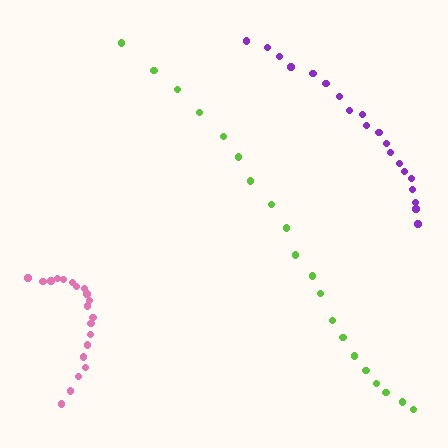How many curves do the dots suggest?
There are 3 distinct paths.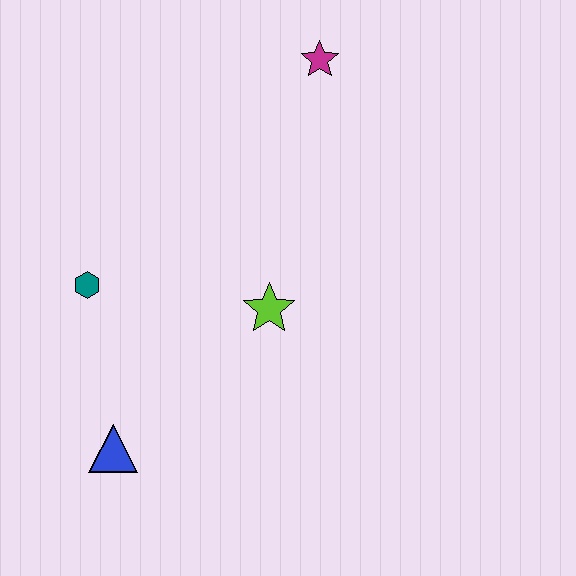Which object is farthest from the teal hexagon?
The magenta star is farthest from the teal hexagon.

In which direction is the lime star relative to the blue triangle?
The lime star is to the right of the blue triangle.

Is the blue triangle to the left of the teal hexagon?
No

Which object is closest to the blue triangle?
The teal hexagon is closest to the blue triangle.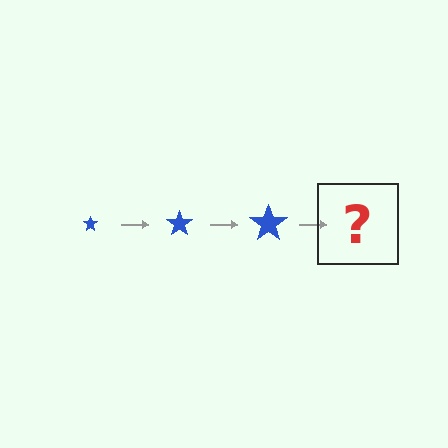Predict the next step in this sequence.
The next step is a blue star, larger than the previous one.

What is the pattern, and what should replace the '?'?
The pattern is that the star gets progressively larger each step. The '?' should be a blue star, larger than the previous one.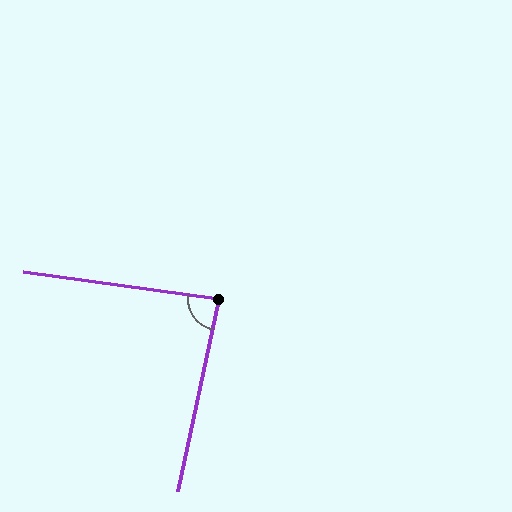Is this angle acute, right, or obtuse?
It is approximately a right angle.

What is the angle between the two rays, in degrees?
Approximately 86 degrees.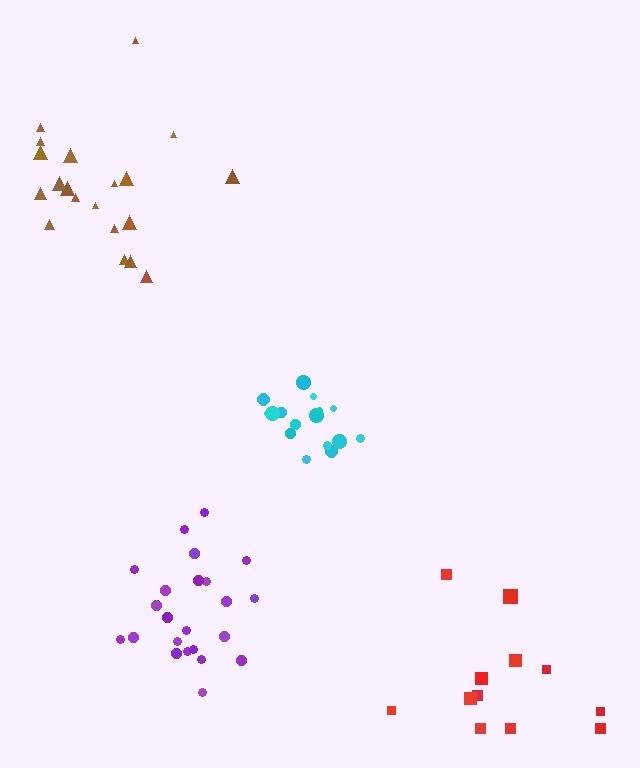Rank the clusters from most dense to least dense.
cyan, purple, brown, red.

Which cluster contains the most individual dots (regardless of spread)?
Purple (23).